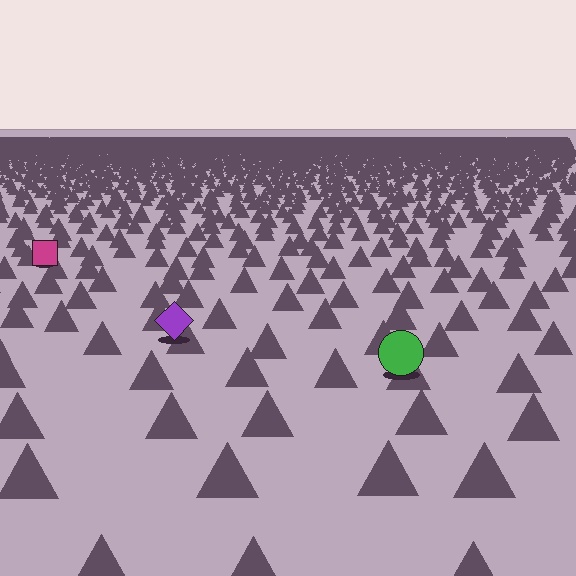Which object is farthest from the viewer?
The magenta square is farthest from the viewer. It appears smaller and the ground texture around it is denser.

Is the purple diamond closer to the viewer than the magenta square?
Yes. The purple diamond is closer — you can tell from the texture gradient: the ground texture is coarser near it.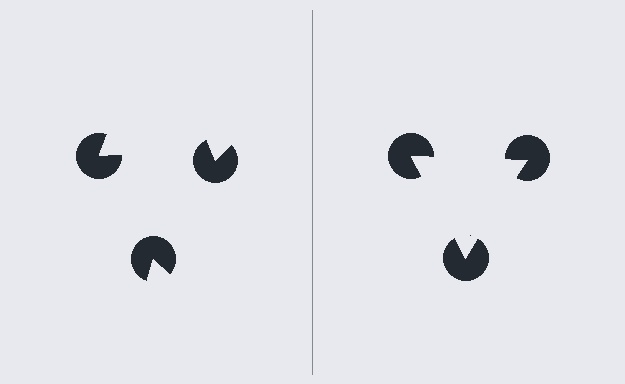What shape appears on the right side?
An illusory triangle.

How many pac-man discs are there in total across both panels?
6 — 3 on each side.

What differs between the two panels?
The pac-man discs are positioned identically on both sides; only the wedge orientations differ. On the right they align to a triangle; on the left they are misaligned.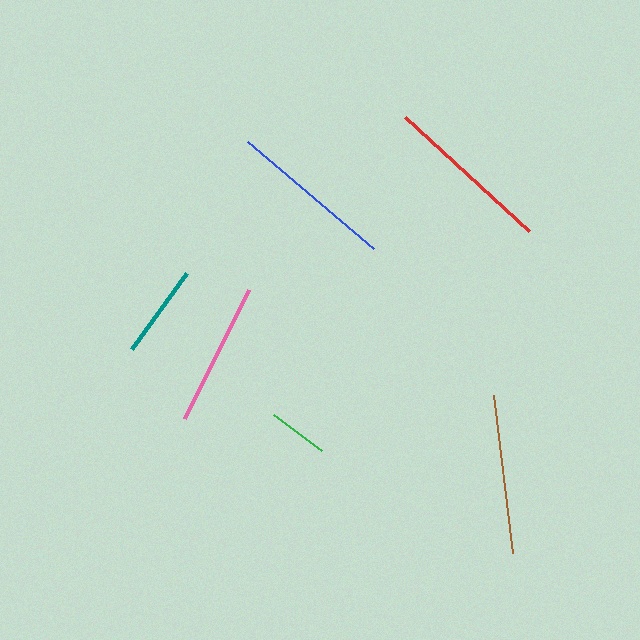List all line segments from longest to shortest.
From longest to shortest: red, blue, brown, pink, teal, green.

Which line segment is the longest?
The red line is the longest at approximately 169 pixels.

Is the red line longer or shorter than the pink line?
The red line is longer than the pink line.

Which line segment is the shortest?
The green line is the shortest at approximately 60 pixels.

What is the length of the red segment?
The red segment is approximately 169 pixels long.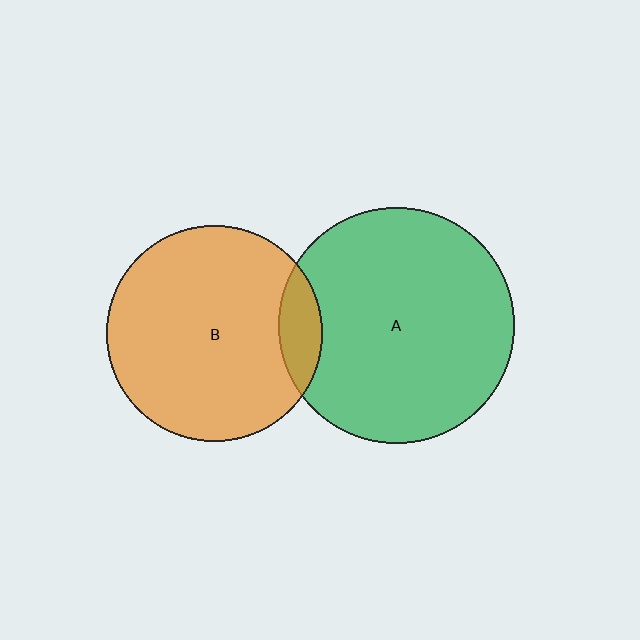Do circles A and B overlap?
Yes.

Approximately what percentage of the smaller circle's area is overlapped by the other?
Approximately 10%.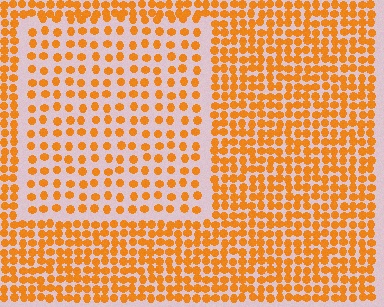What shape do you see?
I see a rectangle.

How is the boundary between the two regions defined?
The boundary is defined by a change in element density (approximately 1.9x ratio). All elements are the same color, size, and shape.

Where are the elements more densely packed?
The elements are more densely packed outside the rectangle boundary.